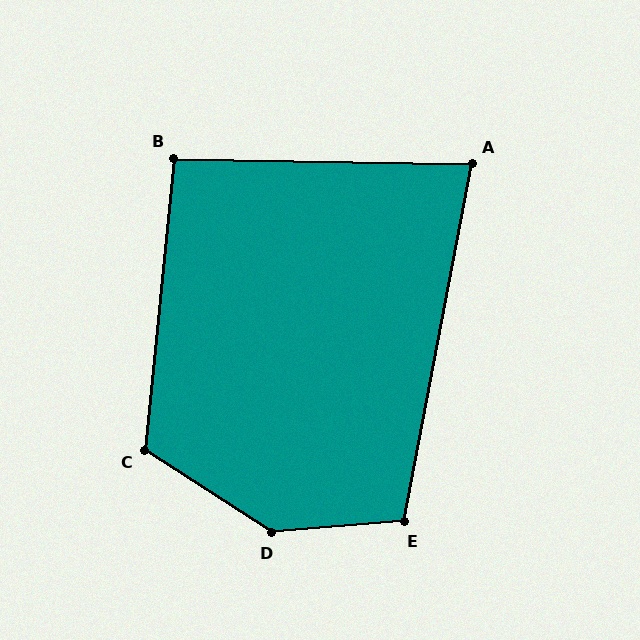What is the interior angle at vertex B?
Approximately 95 degrees (approximately right).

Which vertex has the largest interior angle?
D, at approximately 142 degrees.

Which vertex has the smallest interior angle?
A, at approximately 80 degrees.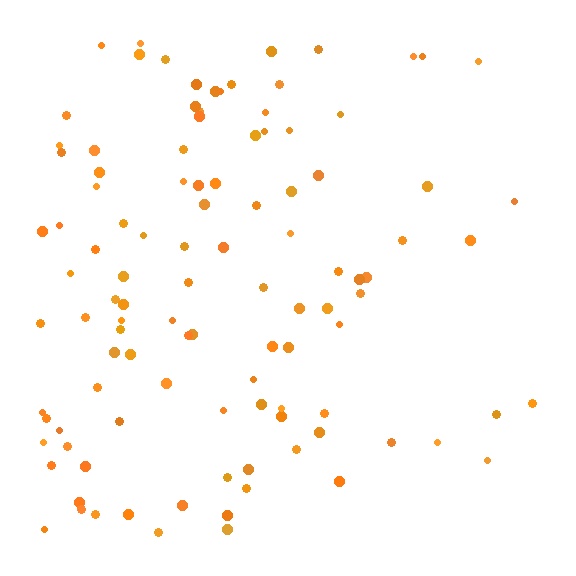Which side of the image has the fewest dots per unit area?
The right.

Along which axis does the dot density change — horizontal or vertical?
Horizontal.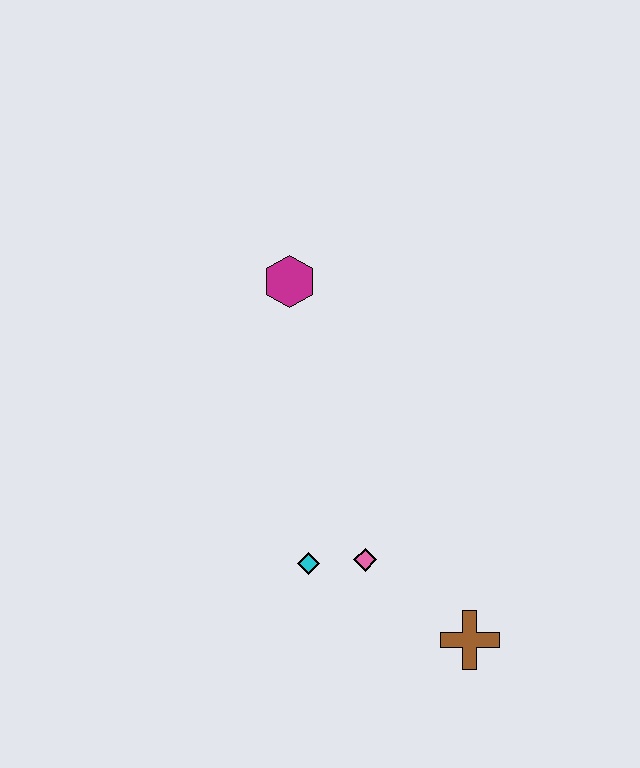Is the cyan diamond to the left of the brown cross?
Yes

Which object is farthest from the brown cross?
The magenta hexagon is farthest from the brown cross.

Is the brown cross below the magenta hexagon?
Yes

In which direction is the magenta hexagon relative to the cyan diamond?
The magenta hexagon is above the cyan diamond.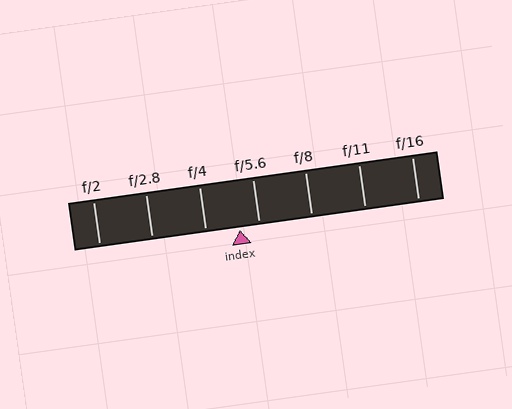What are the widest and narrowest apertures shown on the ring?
The widest aperture shown is f/2 and the narrowest is f/16.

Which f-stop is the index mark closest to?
The index mark is closest to f/5.6.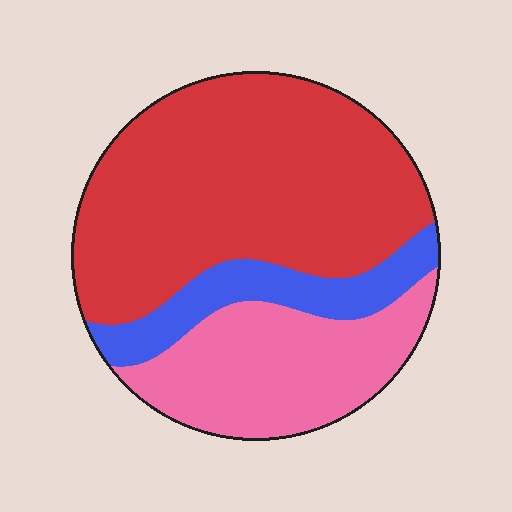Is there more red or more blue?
Red.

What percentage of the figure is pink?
Pink takes up about one quarter (1/4) of the figure.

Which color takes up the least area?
Blue, at roughly 15%.